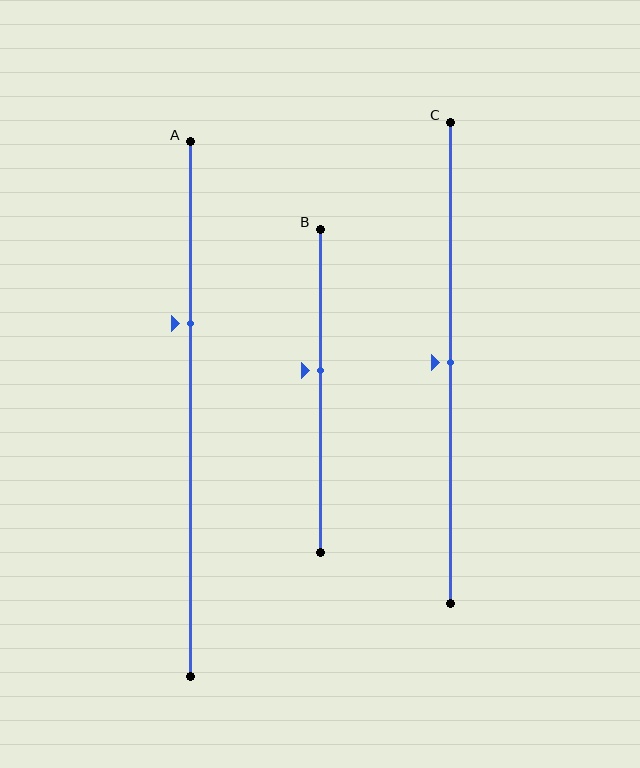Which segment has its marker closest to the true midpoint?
Segment C has its marker closest to the true midpoint.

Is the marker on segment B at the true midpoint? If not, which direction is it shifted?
No, the marker on segment B is shifted upward by about 6% of the segment length.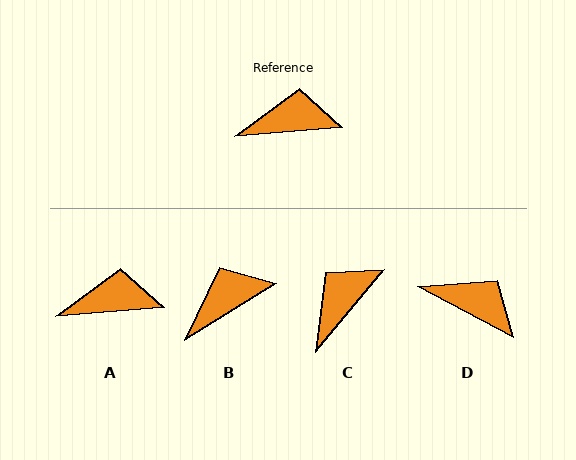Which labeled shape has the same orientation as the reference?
A.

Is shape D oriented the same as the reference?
No, it is off by about 32 degrees.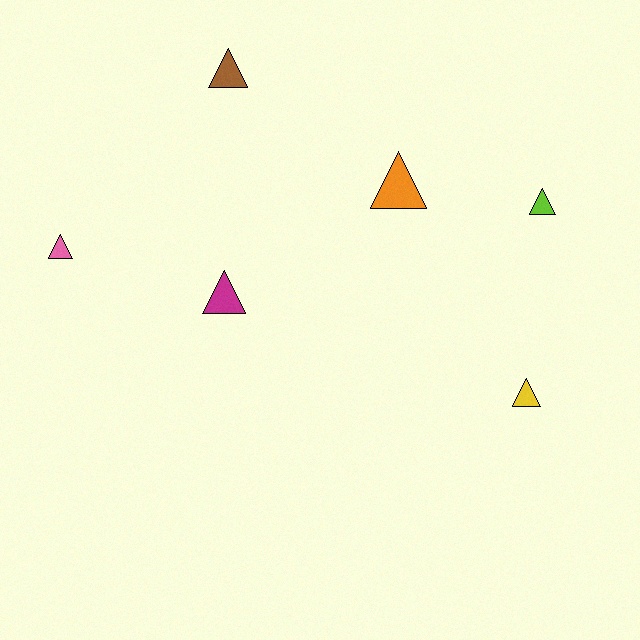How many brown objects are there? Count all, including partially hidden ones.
There is 1 brown object.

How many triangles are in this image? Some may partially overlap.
There are 6 triangles.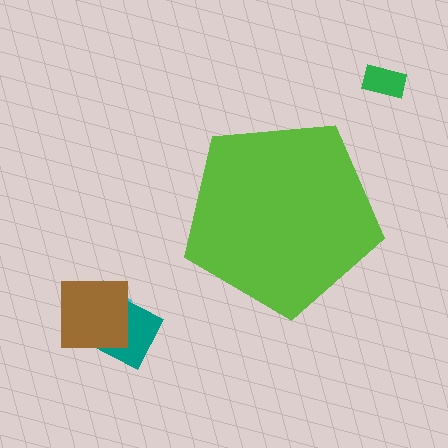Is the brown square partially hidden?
No, the brown square is fully visible.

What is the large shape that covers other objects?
A lime pentagon.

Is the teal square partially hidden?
No, the teal square is fully visible.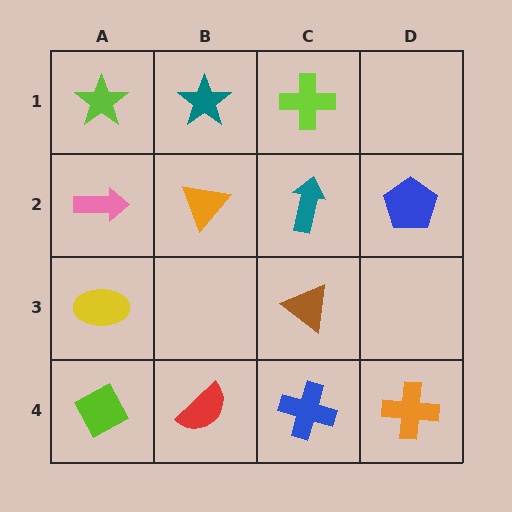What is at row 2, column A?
A pink arrow.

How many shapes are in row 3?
2 shapes.